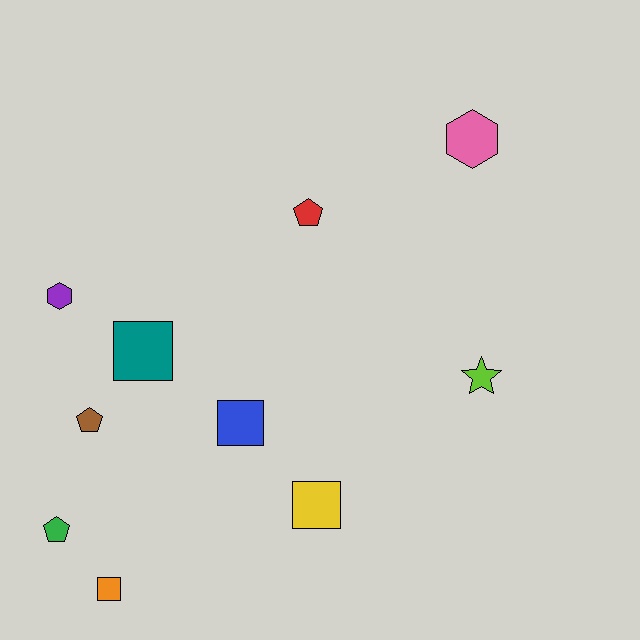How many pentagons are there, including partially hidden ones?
There are 3 pentagons.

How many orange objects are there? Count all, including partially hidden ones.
There is 1 orange object.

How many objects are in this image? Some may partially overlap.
There are 10 objects.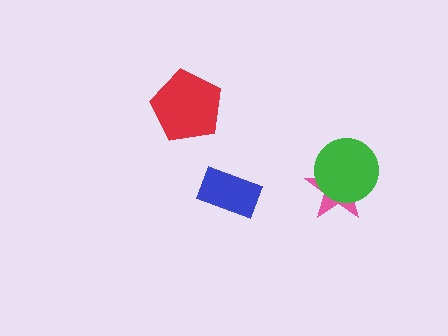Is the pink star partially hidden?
Yes, it is partially covered by another shape.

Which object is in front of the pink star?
The green circle is in front of the pink star.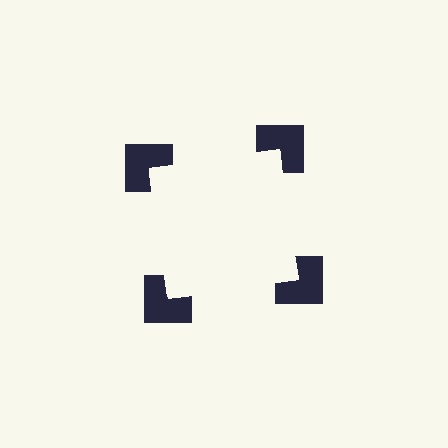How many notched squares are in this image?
There are 4 — one at each vertex of the illusory square.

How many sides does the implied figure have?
4 sides.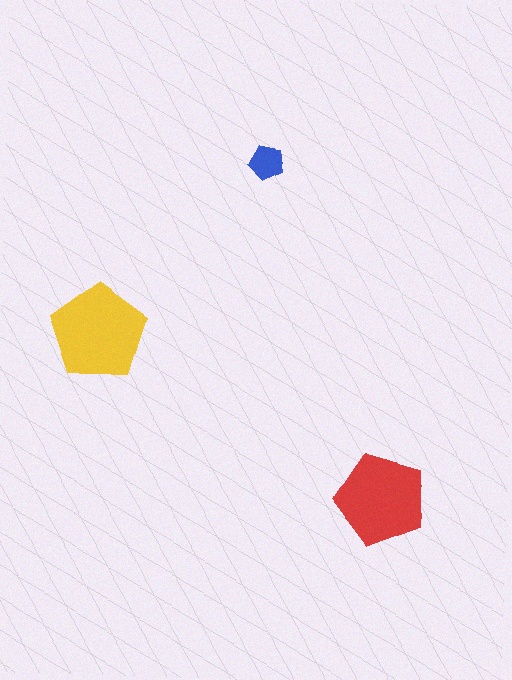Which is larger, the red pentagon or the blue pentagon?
The red one.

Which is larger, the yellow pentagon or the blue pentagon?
The yellow one.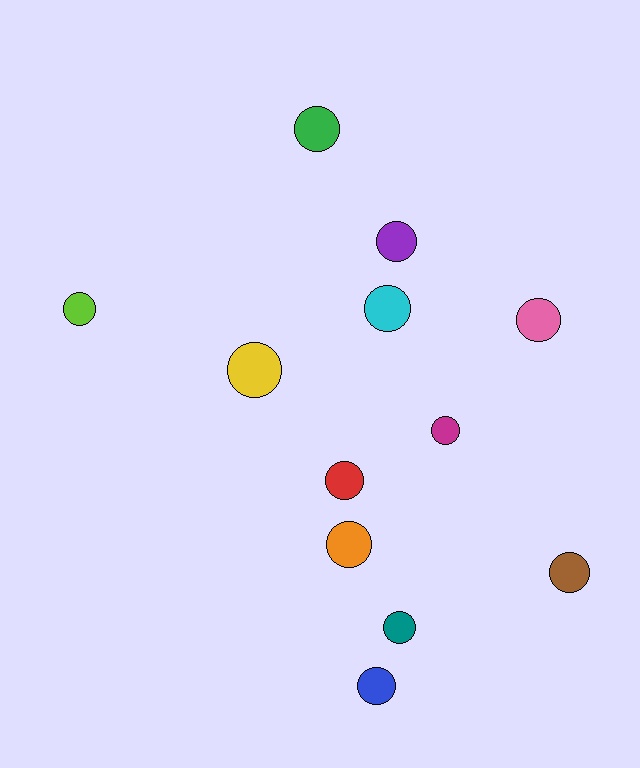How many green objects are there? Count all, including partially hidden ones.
There is 1 green object.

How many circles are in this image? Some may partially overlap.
There are 12 circles.